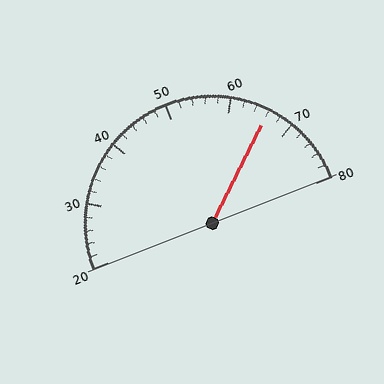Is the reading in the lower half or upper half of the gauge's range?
The reading is in the upper half of the range (20 to 80).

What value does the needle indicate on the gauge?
The needle indicates approximately 66.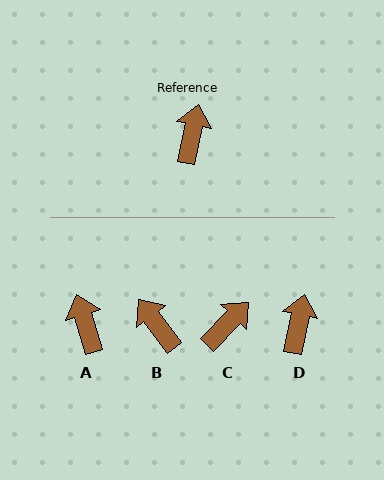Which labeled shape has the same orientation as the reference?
D.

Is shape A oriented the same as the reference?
No, it is off by about 29 degrees.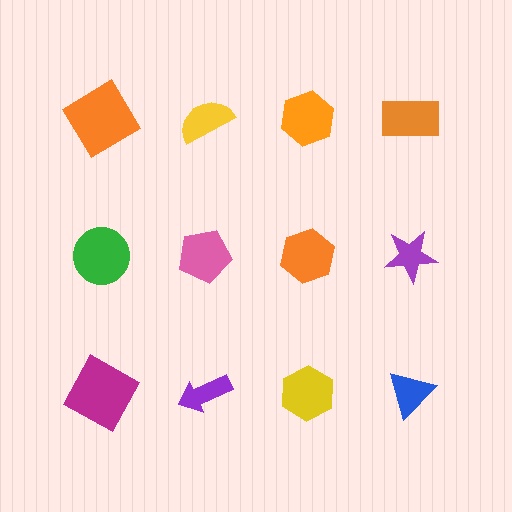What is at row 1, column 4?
An orange rectangle.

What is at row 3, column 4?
A blue triangle.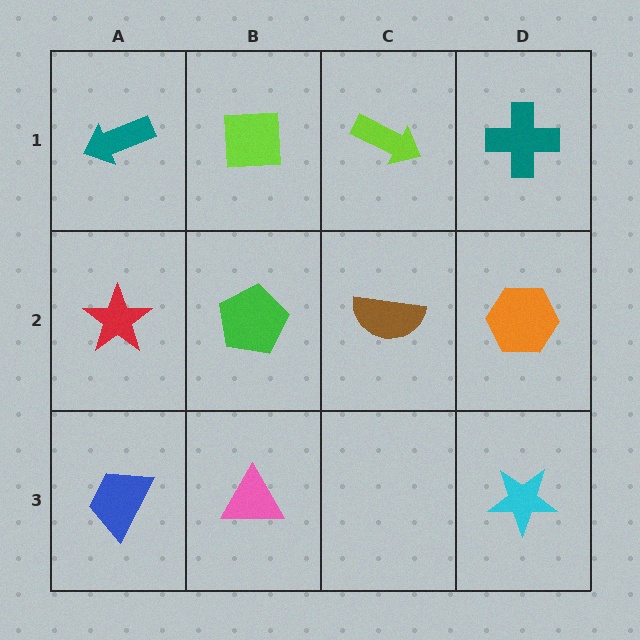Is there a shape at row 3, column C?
No, that cell is empty.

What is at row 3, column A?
A blue trapezoid.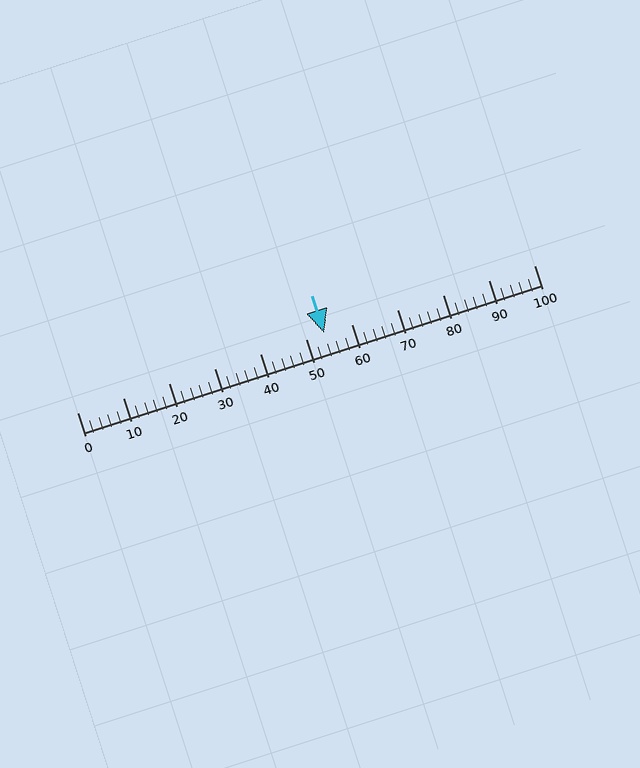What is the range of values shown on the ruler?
The ruler shows values from 0 to 100.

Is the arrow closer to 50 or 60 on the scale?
The arrow is closer to 50.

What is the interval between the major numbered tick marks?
The major tick marks are spaced 10 units apart.